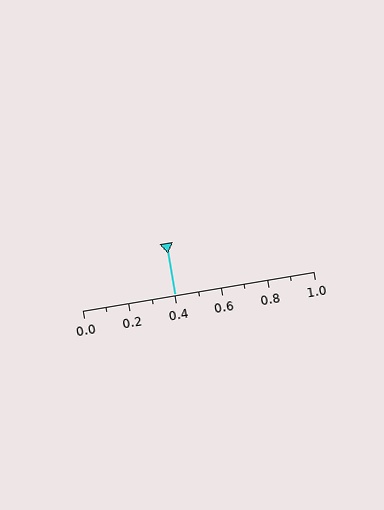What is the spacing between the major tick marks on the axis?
The major ticks are spaced 0.2 apart.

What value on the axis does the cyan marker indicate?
The marker indicates approximately 0.4.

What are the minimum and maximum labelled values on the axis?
The axis runs from 0.0 to 1.0.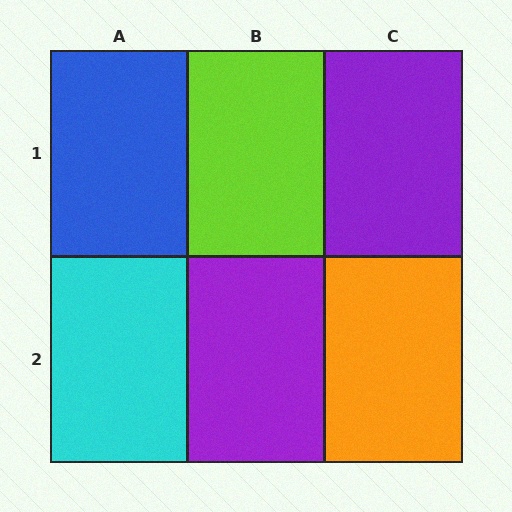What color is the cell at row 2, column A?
Cyan.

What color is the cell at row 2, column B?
Purple.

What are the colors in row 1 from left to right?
Blue, lime, purple.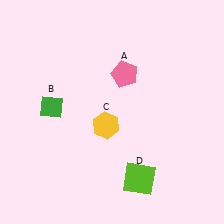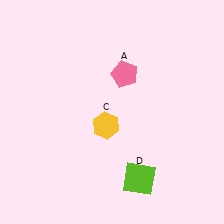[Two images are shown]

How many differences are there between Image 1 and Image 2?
There is 1 difference between the two images.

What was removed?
The green diamond (B) was removed in Image 2.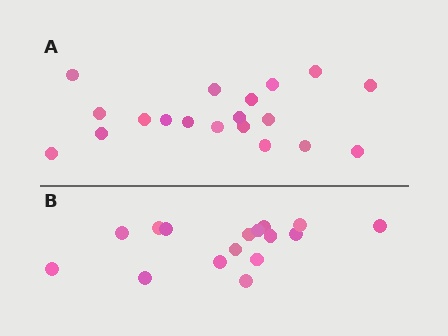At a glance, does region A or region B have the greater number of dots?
Region A (the top region) has more dots.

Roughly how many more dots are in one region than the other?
Region A has just a few more — roughly 2 or 3 more dots than region B.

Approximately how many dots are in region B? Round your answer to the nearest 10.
About 20 dots. (The exact count is 16, which rounds to 20.)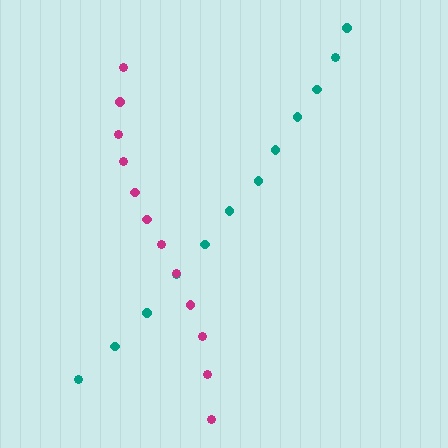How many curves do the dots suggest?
There are 2 distinct paths.